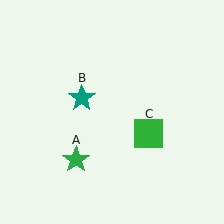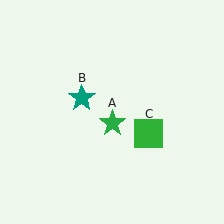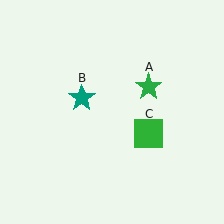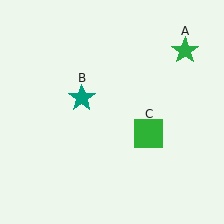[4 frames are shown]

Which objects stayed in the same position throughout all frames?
Teal star (object B) and green square (object C) remained stationary.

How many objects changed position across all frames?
1 object changed position: green star (object A).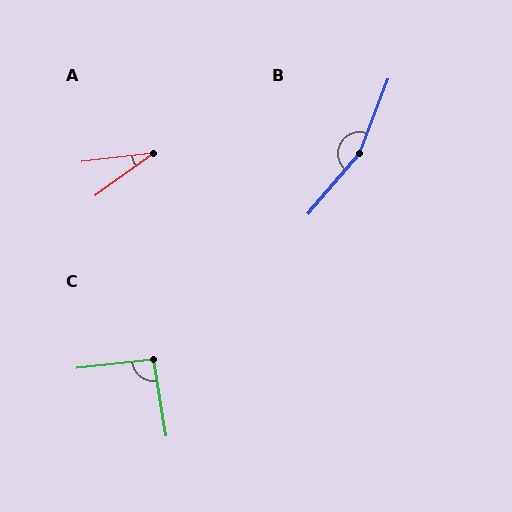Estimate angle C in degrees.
Approximately 93 degrees.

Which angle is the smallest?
A, at approximately 29 degrees.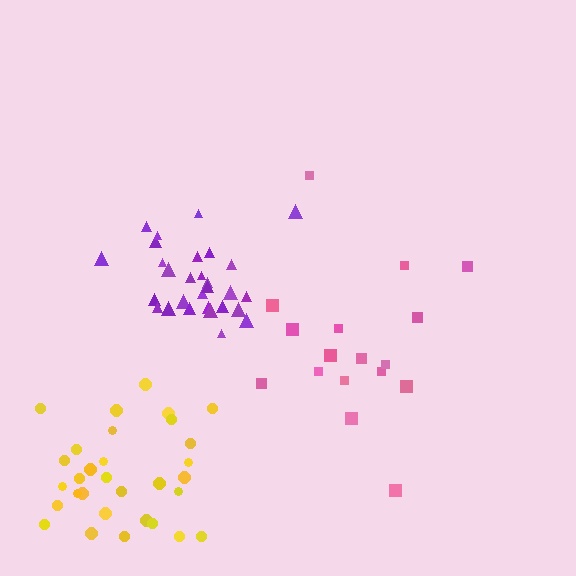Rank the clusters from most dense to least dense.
purple, yellow, pink.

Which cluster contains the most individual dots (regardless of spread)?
Yellow (31).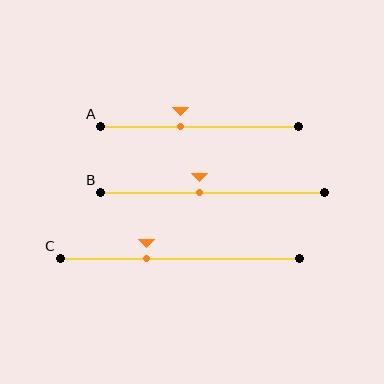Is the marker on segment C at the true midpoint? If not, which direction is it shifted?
No, the marker on segment C is shifted to the left by about 14% of the segment length.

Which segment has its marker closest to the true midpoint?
Segment B has its marker closest to the true midpoint.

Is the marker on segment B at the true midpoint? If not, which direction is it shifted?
No, the marker on segment B is shifted to the left by about 6% of the segment length.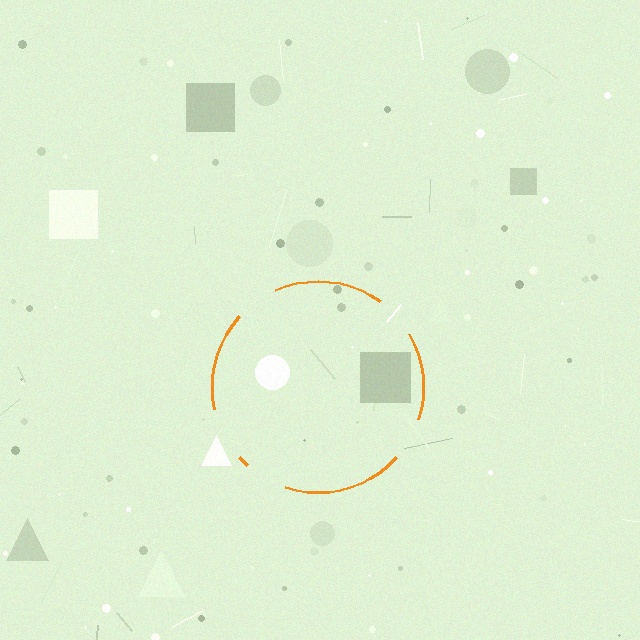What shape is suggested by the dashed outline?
The dashed outline suggests a circle.